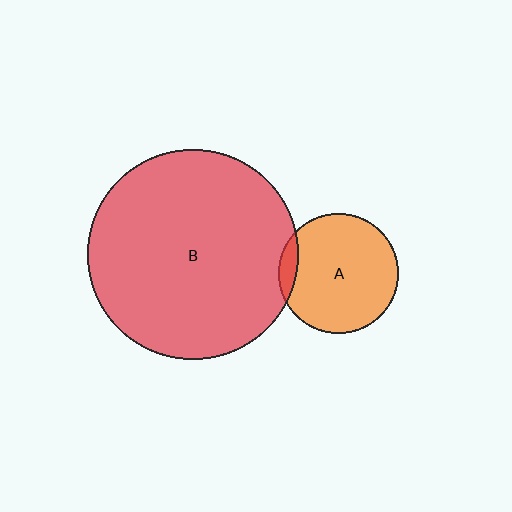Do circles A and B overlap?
Yes.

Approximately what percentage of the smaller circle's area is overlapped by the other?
Approximately 10%.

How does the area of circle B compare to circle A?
Approximately 3.1 times.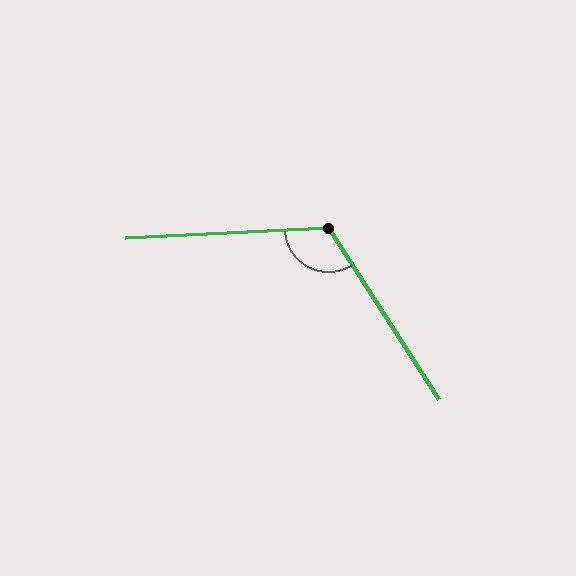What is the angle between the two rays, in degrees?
Approximately 120 degrees.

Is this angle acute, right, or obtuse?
It is obtuse.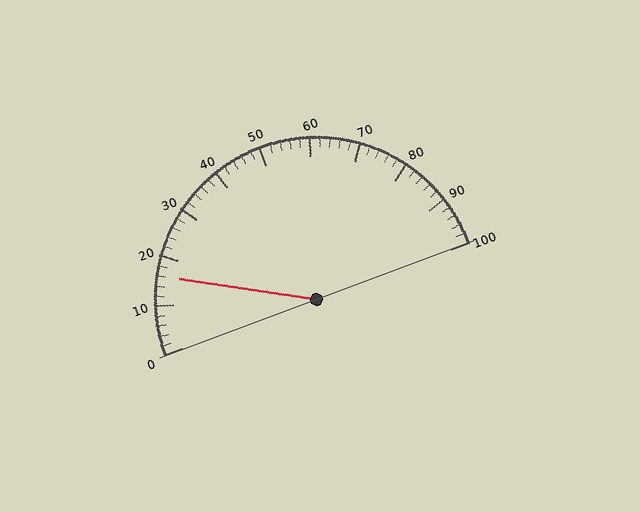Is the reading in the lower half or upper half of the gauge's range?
The reading is in the lower half of the range (0 to 100).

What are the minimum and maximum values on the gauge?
The gauge ranges from 0 to 100.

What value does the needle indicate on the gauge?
The needle indicates approximately 16.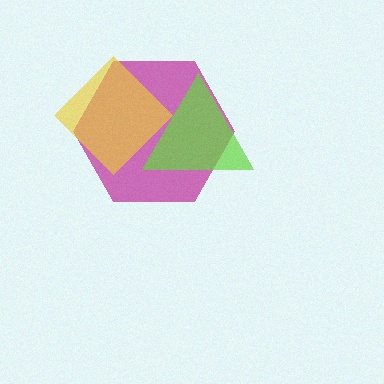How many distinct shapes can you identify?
There are 3 distinct shapes: a magenta hexagon, a lime triangle, a yellow diamond.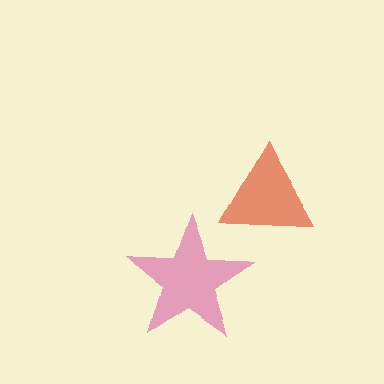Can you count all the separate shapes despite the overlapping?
Yes, there are 2 separate shapes.